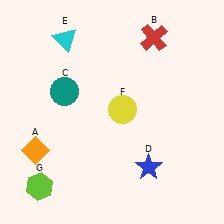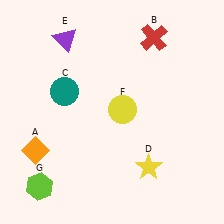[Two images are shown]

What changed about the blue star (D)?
In Image 1, D is blue. In Image 2, it changed to yellow.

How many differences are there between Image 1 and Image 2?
There are 2 differences between the two images.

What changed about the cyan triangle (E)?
In Image 1, E is cyan. In Image 2, it changed to purple.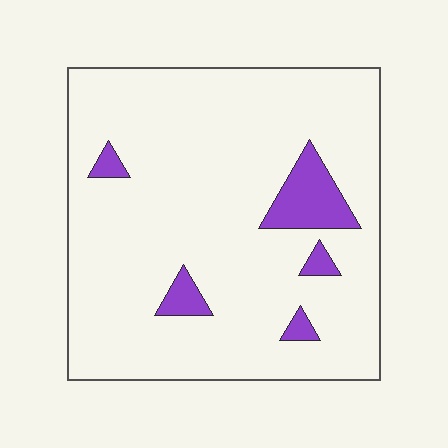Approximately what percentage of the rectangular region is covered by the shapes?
Approximately 10%.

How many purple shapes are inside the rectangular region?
5.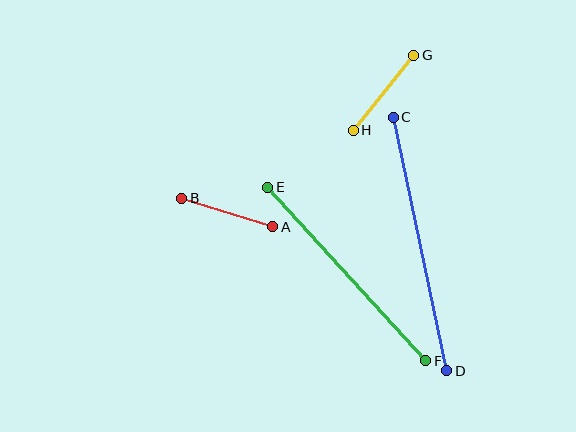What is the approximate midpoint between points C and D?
The midpoint is at approximately (420, 244) pixels.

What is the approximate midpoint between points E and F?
The midpoint is at approximately (347, 274) pixels.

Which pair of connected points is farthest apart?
Points C and D are farthest apart.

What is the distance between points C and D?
The distance is approximately 260 pixels.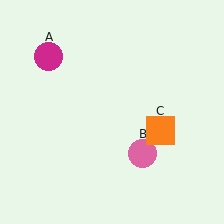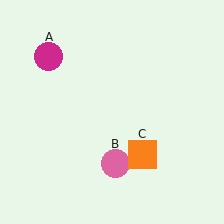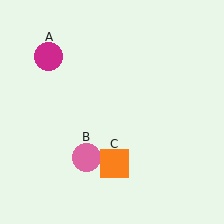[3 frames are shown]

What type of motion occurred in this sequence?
The pink circle (object B), orange square (object C) rotated clockwise around the center of the scene.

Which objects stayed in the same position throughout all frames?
Magenta circle (object A) remained stationary.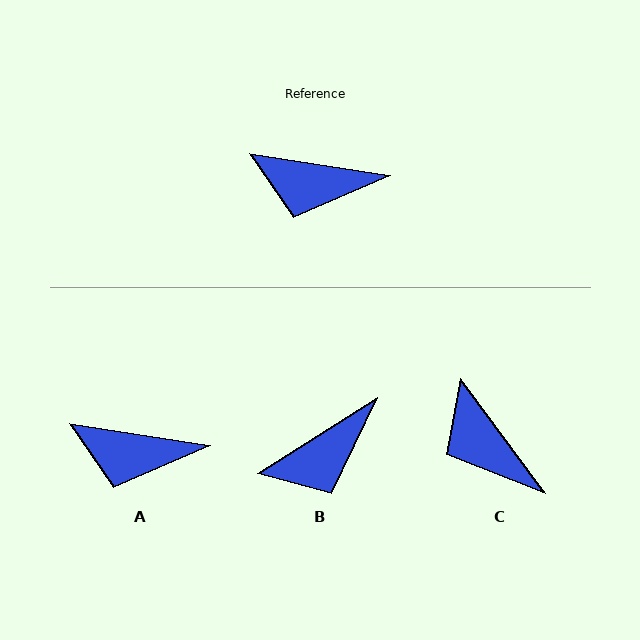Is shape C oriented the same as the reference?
No, it is off by about 45 degrees.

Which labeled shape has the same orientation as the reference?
A.